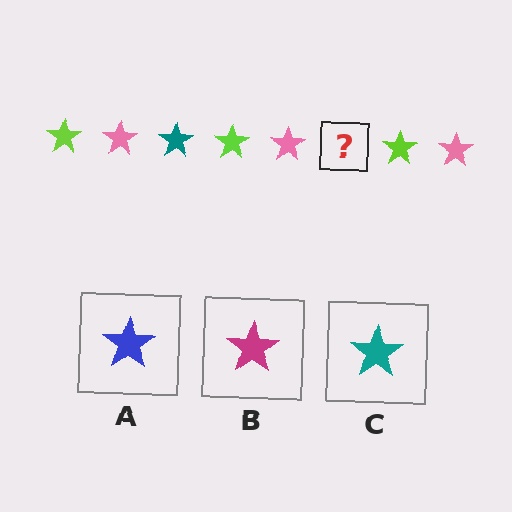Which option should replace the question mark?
Option C.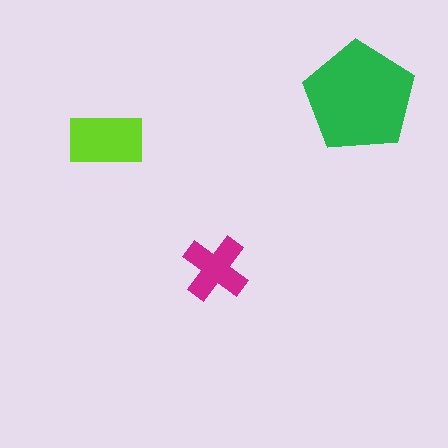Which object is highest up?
The green pentagon is topmost.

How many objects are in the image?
There are 3 objects in the image.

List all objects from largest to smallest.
The green pentagon, the lime rectangle, the magenta cross.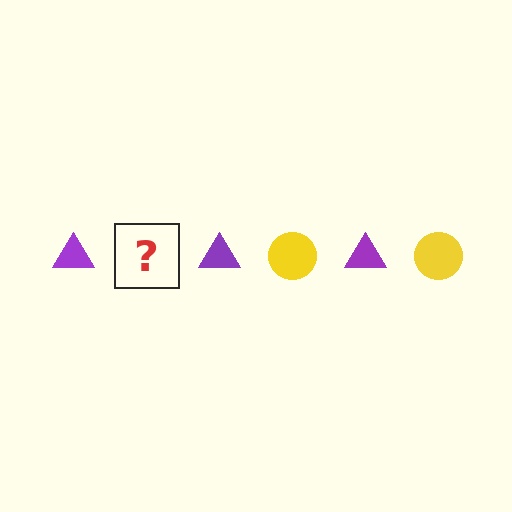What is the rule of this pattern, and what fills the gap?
The rule is that the pattern alternates between purple triangle and yellow circle. The gap should be filled with a yellow circle.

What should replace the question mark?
The question mark should be replaced with a yellow circle.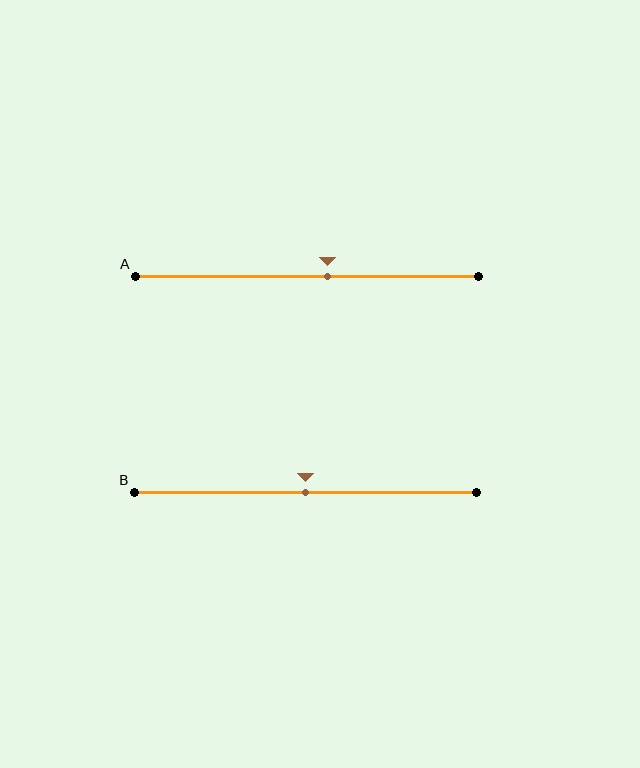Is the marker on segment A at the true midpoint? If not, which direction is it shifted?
No, the marker on segment A is shifted to the right by about 6% of the segment length.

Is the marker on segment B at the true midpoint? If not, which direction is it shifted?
Yes, the marker on segment B is at the true midpoint.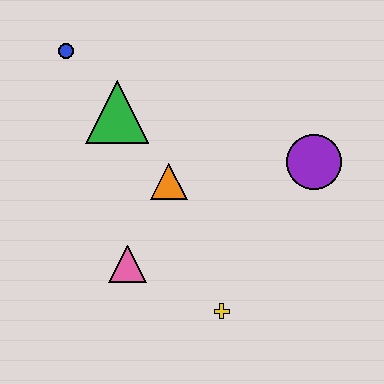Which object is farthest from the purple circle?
The blue circle is farthest from the purple circle.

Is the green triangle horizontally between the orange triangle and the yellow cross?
No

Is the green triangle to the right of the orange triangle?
No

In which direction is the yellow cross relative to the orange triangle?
The yellow cross is below the orange triangle.